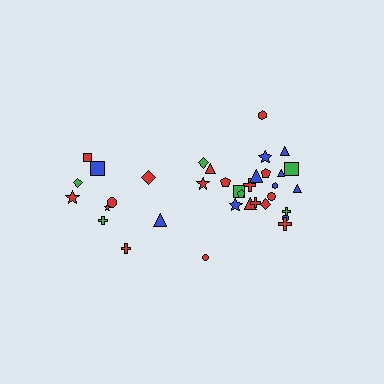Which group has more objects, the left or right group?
The right group.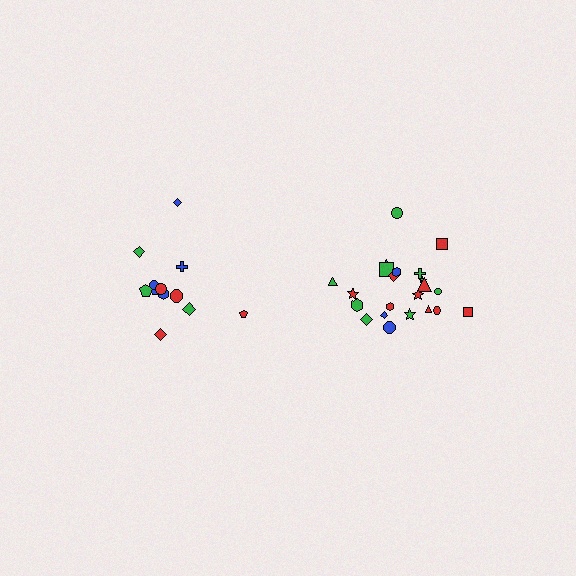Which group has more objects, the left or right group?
The right group.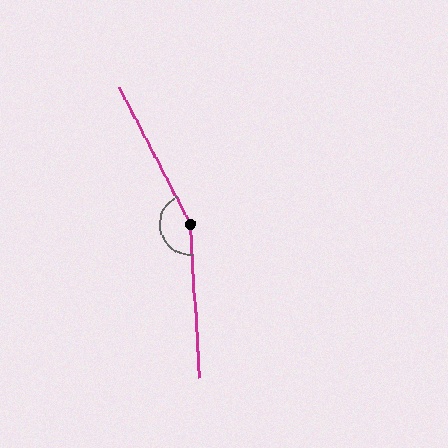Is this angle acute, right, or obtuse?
It is obtuse.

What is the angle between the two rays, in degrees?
Approximately 156 degrees.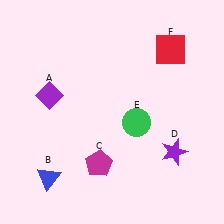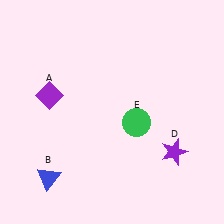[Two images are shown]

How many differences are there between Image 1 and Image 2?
There are 2 differences between the two images.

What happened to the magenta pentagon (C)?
The magenta pentagon (C) was removed in Image 2. It was in the bottom-left area of Image 1.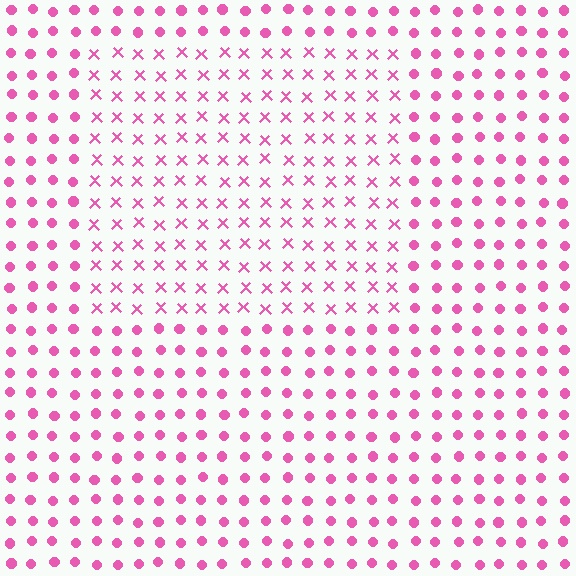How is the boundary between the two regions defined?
The boundary is defined by a change in element shape: X marks inside vs. circles outside. All elements share the same color and spacing.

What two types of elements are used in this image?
The image uses X marks inside the rectangle region and circles outside it.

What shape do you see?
I see a rectangle.